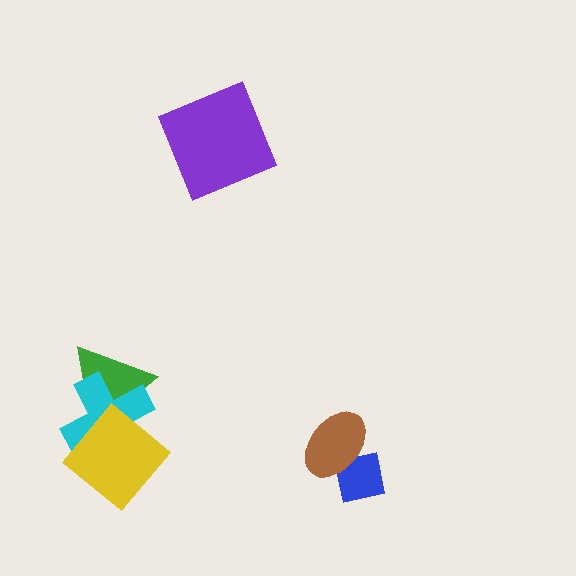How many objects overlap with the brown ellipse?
1 object overlaps with the brown ellipse.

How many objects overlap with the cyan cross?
2 objects overlap with the cyan cross.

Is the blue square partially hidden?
Yes, it is partially covered by another shape.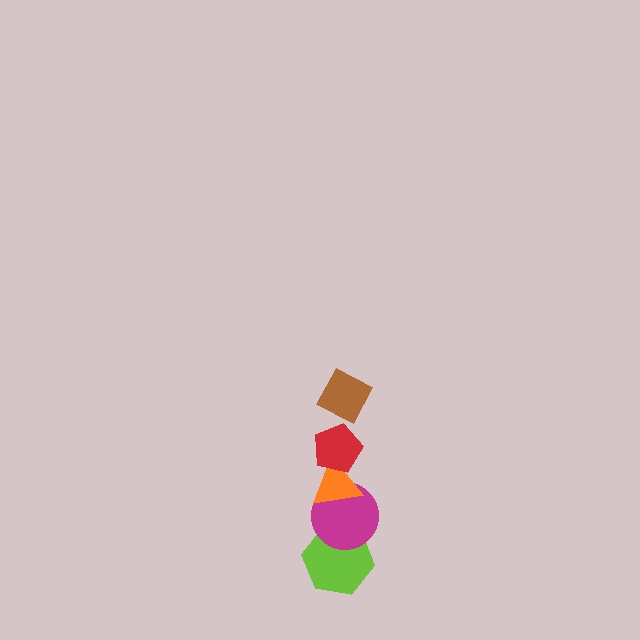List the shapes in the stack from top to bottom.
From top to bottom: the brown diamond, the red pentagon, the orange triangle, the magenta circle, the lime hexagon.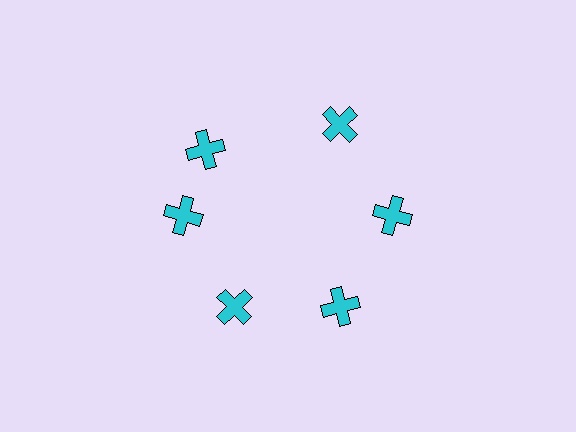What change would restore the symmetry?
The symmetry would be restored by rotating it back into even spacing with its neighbors so that all 6 crosses sit at equal angles and equal distance from the center.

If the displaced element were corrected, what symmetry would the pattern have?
It would have 6-fold rotational symmetry — the pattern would map onto itself every 60 degrees.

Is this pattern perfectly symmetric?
No. The 6 cyan crosses are arranged in a ring, but one element near the 11 o'clock position is rotated out of alignment along the ring, breaking the 6-fold rotational symmetry.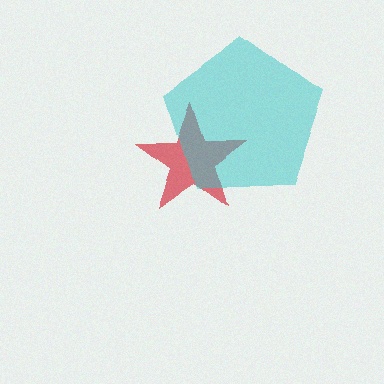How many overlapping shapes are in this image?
There are 2 overlapping shapes in the image.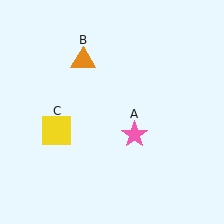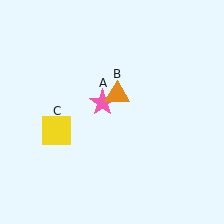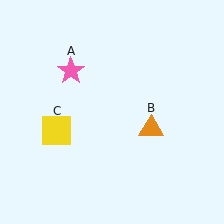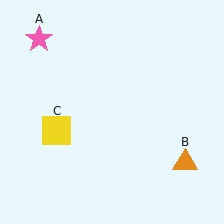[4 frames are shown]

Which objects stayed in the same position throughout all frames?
Yellow square (object C) remained stationary.